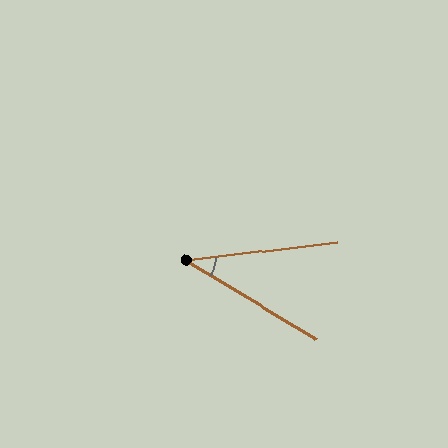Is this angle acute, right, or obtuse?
It is acute.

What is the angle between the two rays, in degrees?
Approximately 38 degrees.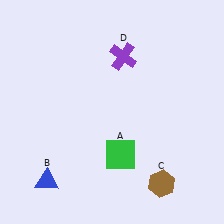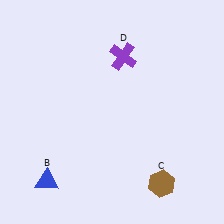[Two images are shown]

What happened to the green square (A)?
The green square (A) was removed in Image 2. It was in the bottom-right area of Image 1.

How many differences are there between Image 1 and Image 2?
There is 1 difference between the two images.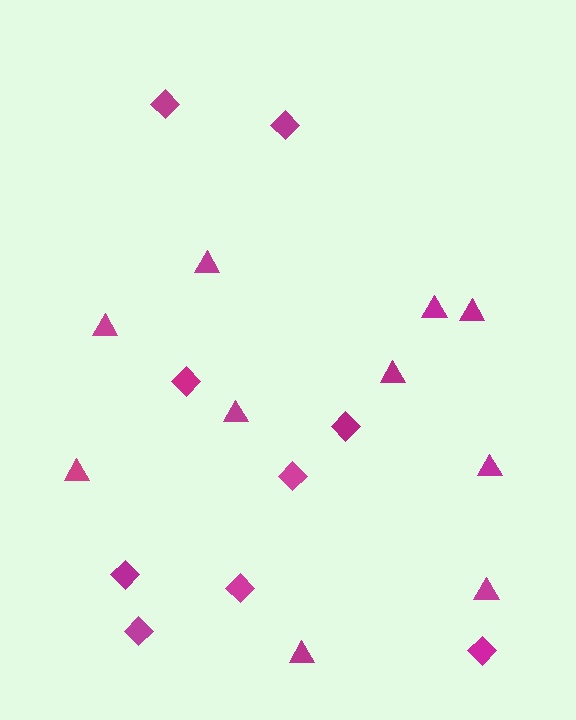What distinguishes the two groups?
There are 2 groups: one group of triangles (10) and one group of diamonds (9).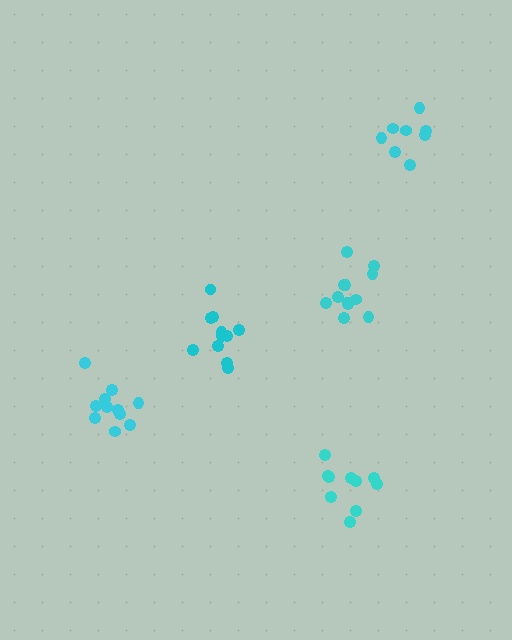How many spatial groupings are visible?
There are 5 spatial groupings.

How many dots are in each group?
Group 1: 10 dots, Group 2: 11 dots, Group 3: 8 dots, Group 4: 12 dots, Group 5: 11 dots (52 total).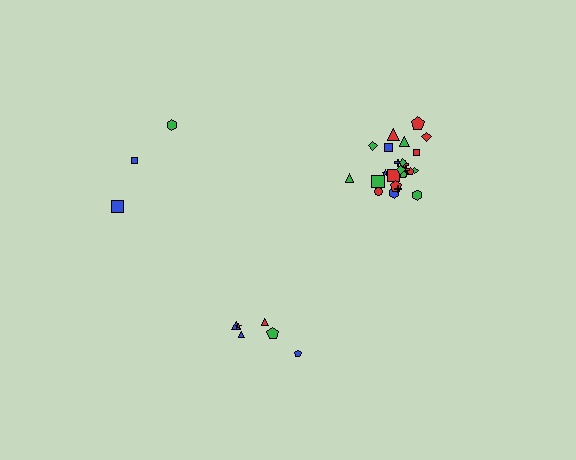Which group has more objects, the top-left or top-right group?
The top-right group.